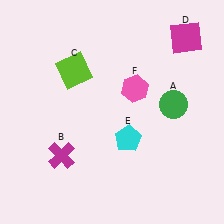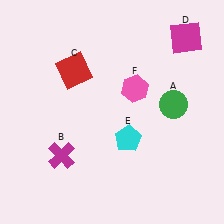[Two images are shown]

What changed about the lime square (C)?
In Image 1, C is lime. In Image 2, it changed to red.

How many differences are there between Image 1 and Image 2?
There is 1 difference between the two images.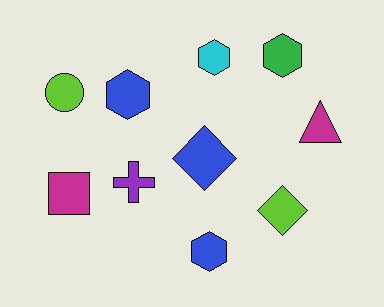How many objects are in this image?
There are 10 objects.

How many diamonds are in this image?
There are 2 diamonds.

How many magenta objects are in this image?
There are 2 magenta objects.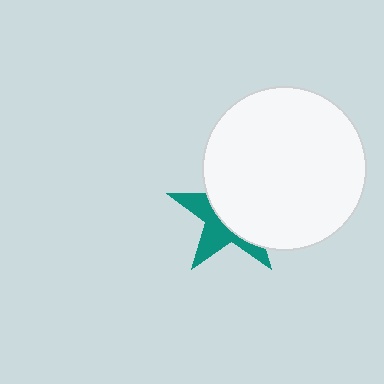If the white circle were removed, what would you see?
You would see the complete teal star.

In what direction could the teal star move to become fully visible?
The teal star could move toward the lower-left. That would shift it out from behind the white circle entirely.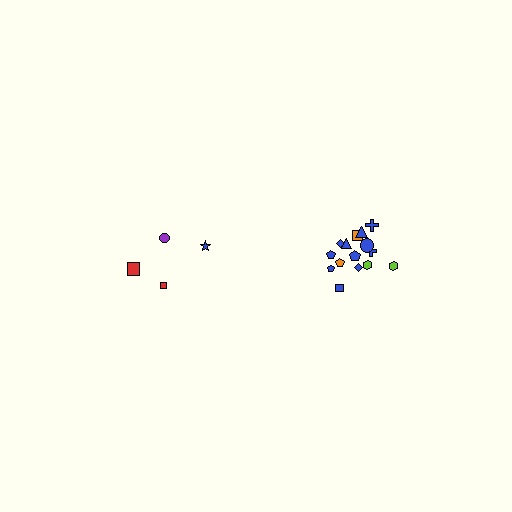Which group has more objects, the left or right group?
The right group.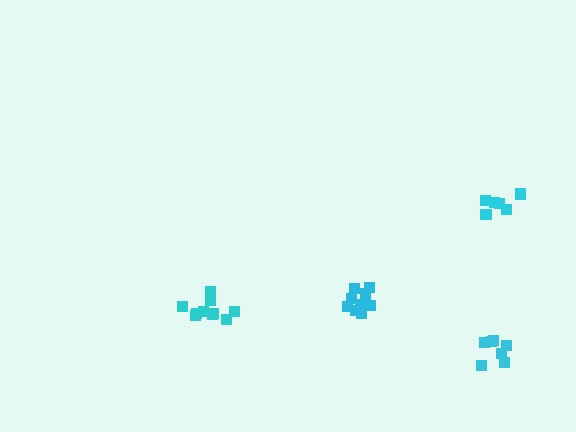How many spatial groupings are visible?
There are 4 spatial groupings.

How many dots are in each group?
Group 1: 7 dots, Group 2: 6 dots, Group 3: 10 dots, Group 4: 11 dots (34 total).